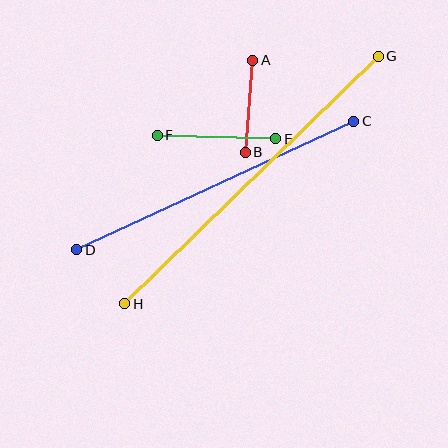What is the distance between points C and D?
The distance is approximately 305 pixels.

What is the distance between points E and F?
The distance is approximately 119 pixels.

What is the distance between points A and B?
The distance is approximately 93 pixels.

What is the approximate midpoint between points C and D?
The midpoint is at approximately (215, 185) pixels.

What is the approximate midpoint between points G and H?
The midpoint is at approximately (252, 180) pixels.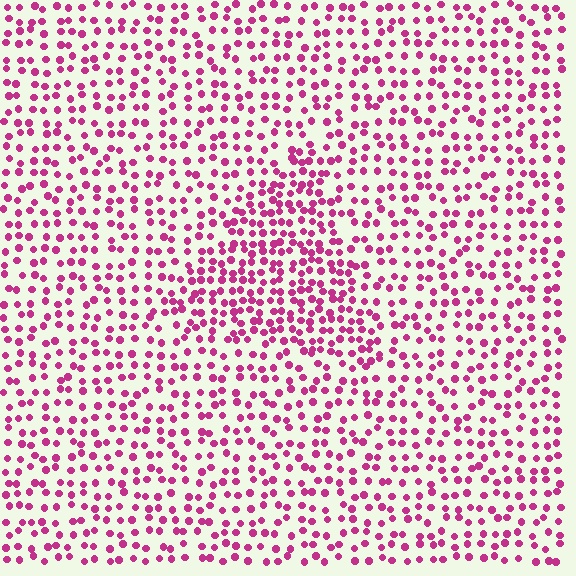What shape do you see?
I see a triangle.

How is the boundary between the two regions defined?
The boundary is defined by a change in element density (approximately 1.7x ratio). All elements are the same color, size, and shape.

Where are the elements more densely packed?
The elements are more densely packed inside the triangle boundary.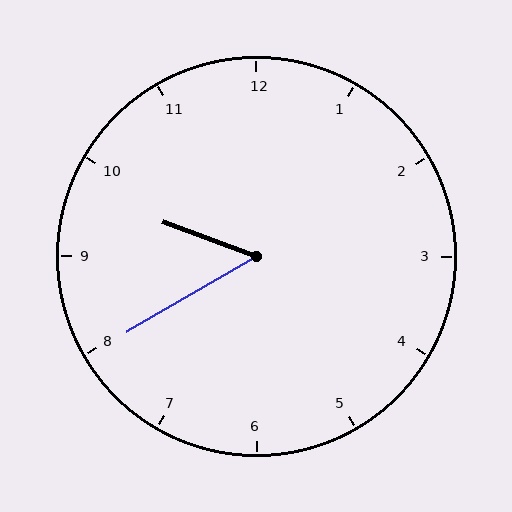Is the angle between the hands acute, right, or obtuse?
It is acute.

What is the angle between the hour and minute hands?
Approximately 50 degrees.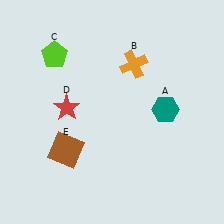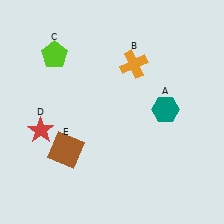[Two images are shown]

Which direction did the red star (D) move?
The red star (D) moved left.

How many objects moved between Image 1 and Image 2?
1 object moved between the two images.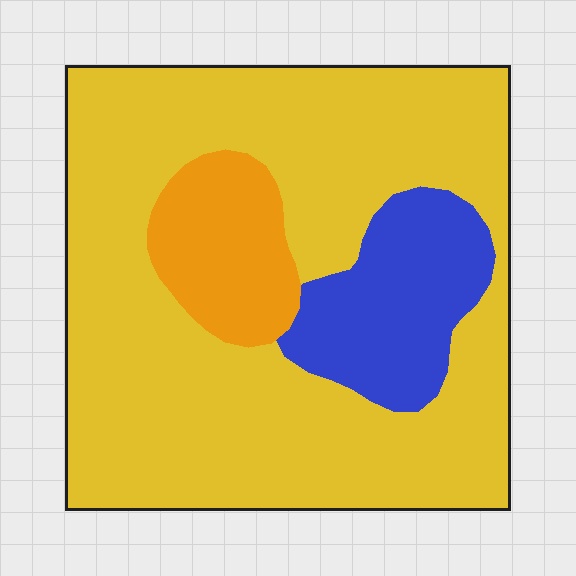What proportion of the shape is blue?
Blue takes up less than a sixth of the shape.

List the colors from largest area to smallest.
From largest to smallest: yellow, blue, orange.